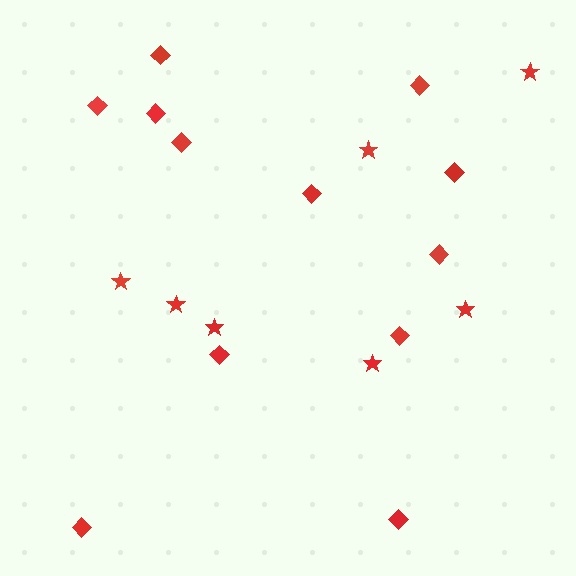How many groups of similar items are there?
There are 2 groups: one group of stars (7) and one group of diamonds (12).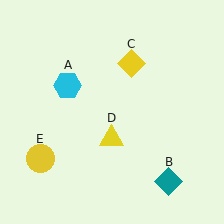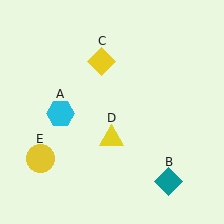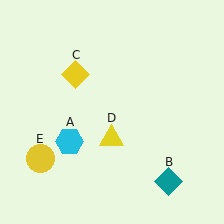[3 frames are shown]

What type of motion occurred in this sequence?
The cyan hexagon (object A), yellow diamond (object C) rotated counterclockwise around the center of the scene.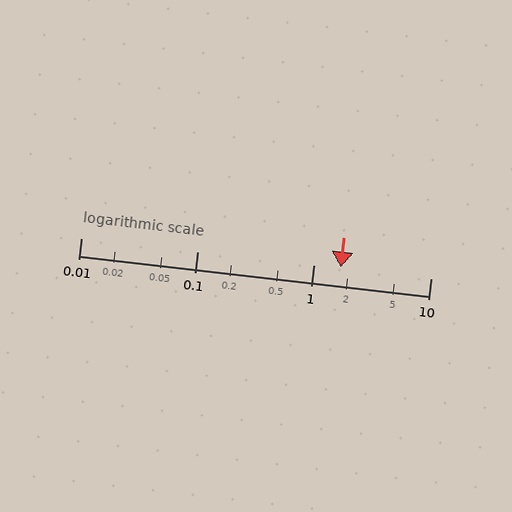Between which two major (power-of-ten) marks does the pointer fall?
The pointer is between 1 and 10.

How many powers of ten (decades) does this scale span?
The scale spans 3 decades, from 0.01 to 10.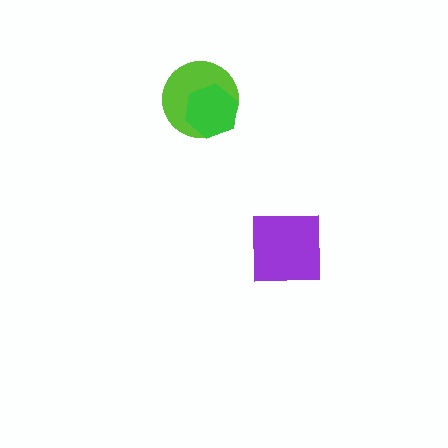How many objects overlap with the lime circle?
1 object overlaps with the lime circle.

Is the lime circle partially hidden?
Yes, it is partially covered by another shape.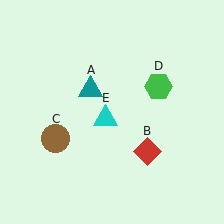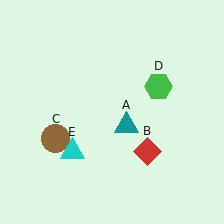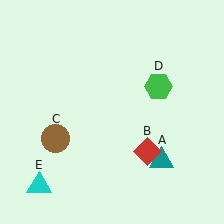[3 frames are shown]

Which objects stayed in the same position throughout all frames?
Red diamond (object B) and brown circle (object C) and green hexagon (object D) remained stationary.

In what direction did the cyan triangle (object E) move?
The cyan triangle (object E) moved down and to the left.